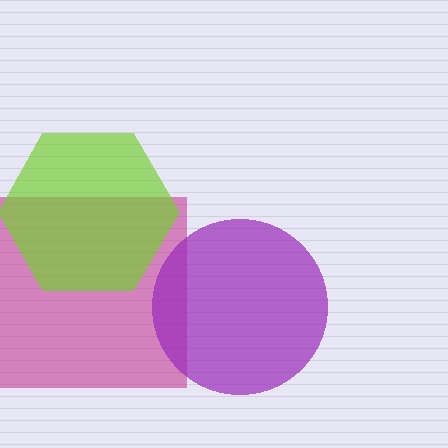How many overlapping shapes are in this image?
There are 3 overlapping shapes in the image.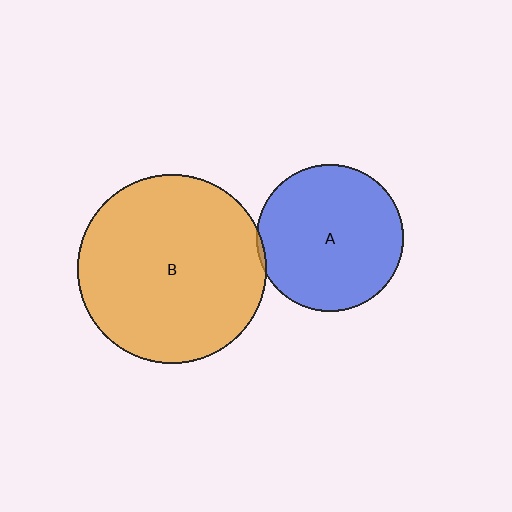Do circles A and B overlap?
Yes.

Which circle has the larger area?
Circle B (orange).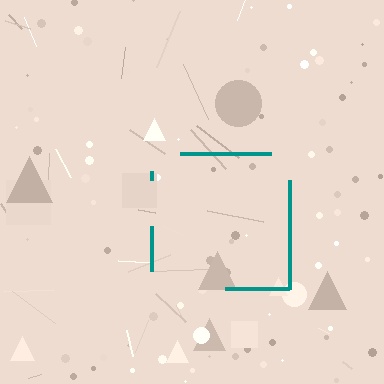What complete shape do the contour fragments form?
The contour fragments form a square.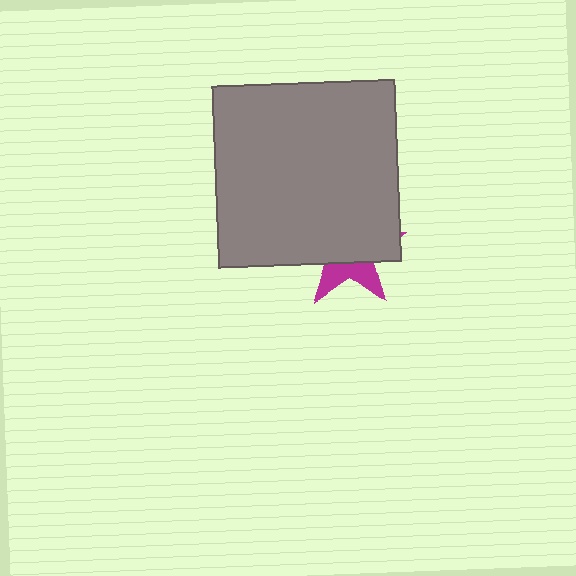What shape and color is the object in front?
The object in front is a gray square.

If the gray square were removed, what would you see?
You would see the complete magenta star.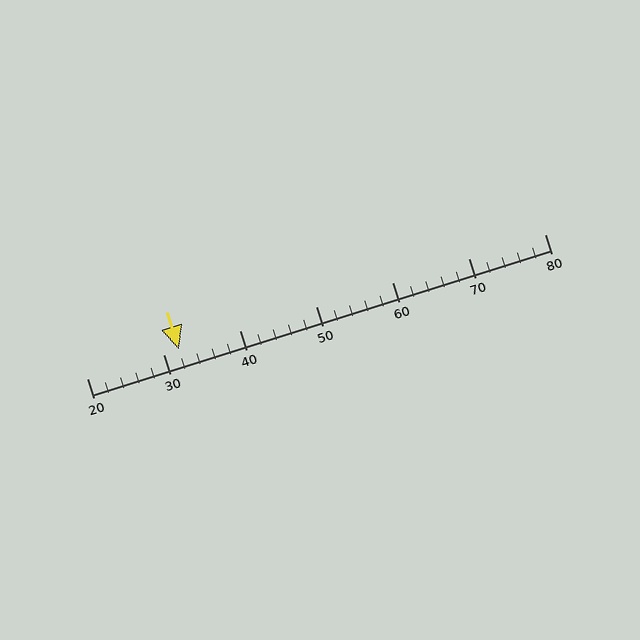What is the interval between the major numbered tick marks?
The major tick marks are spaced 10 units apart.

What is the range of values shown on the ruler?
The ruler shows values from 20 to 80.